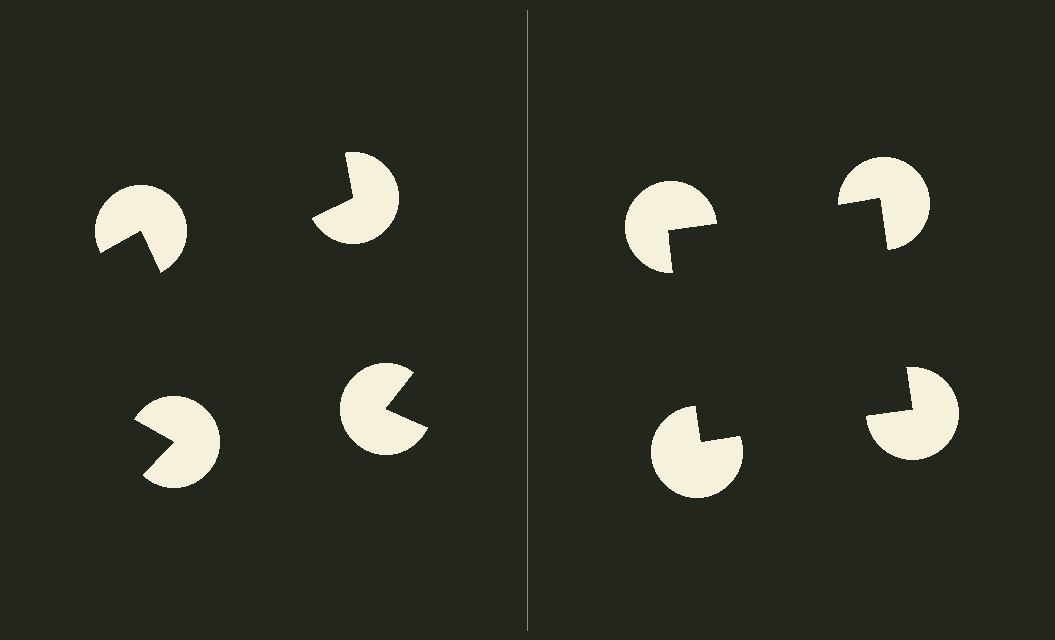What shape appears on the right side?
An illusory square.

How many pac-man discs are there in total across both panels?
8 — 4 on each side.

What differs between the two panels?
The pac-man discs are positioned identically on both sides; only the wedge orientations differ. On the right they align to a square; on the left they are misaligned.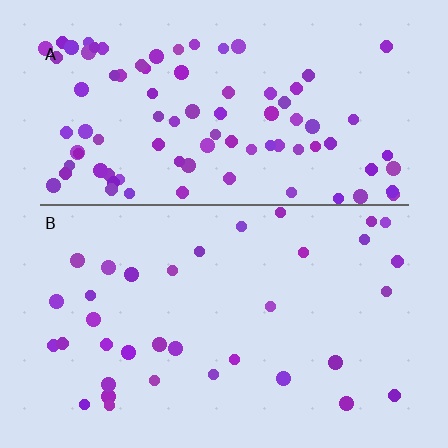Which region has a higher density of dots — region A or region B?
A (the top).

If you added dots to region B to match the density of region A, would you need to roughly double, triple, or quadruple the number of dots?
Approximately triple.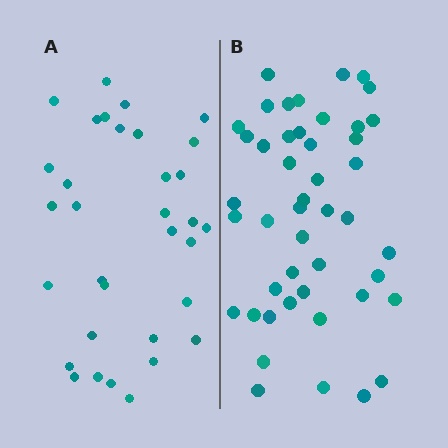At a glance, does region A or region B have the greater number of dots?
Region B (the right region) has more dots.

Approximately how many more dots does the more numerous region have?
Region B has approximately 15 more dots than region A.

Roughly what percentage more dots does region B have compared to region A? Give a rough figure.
About 40% more.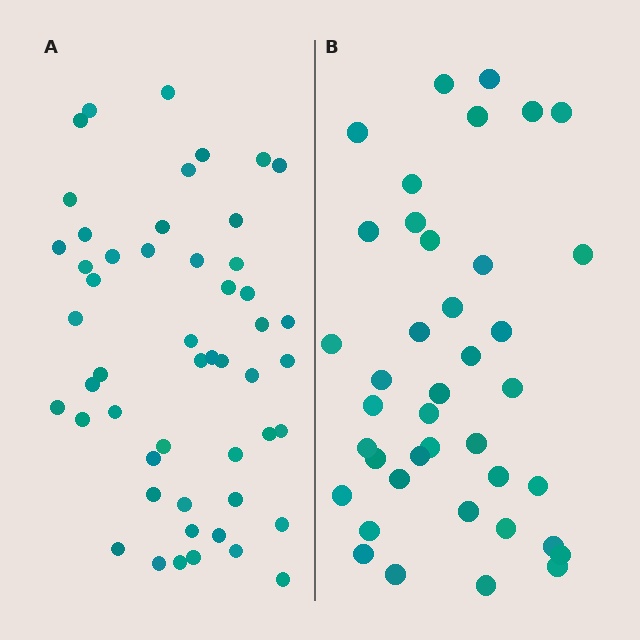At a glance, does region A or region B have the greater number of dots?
Region A (the left region) has more dots.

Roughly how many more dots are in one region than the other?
Region A has roughly 12 or so more dots than region B.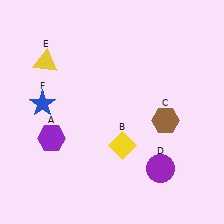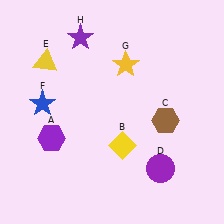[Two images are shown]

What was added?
A yellow star (G), a purple star (H) were added in Image 2.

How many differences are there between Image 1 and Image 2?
There are 2 differences between the two images.